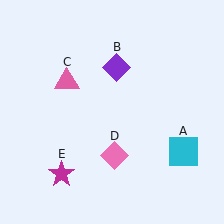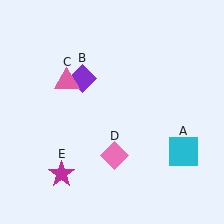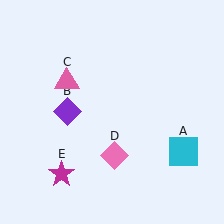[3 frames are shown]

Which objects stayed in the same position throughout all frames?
Cyan square (object A) and pink triangle (object C) and pink diamond (object D) and magenta star (object E) remained stationary.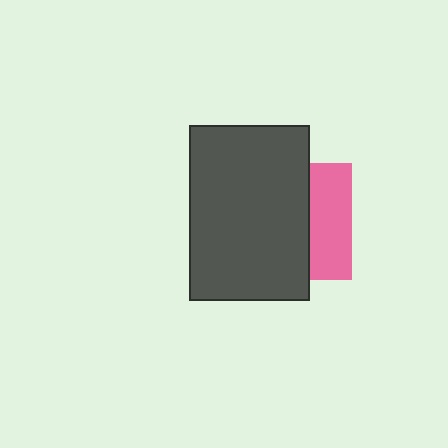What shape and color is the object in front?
The object in front is a dark gray rectangle.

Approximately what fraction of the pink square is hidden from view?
Roughly 64% of the pink square is hidden behind the dark gray rectangle.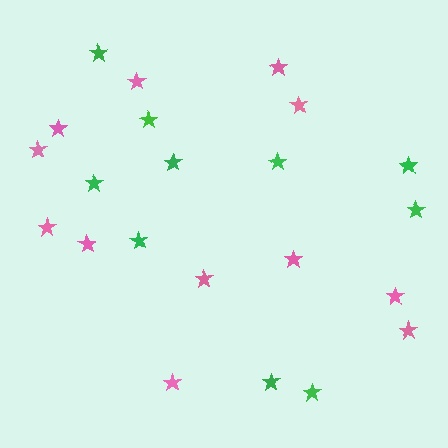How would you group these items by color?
There are 2 groups: one group of pink stars (12) and one group of green stars (10).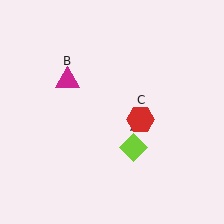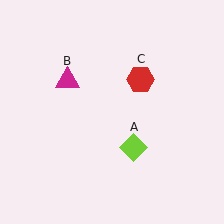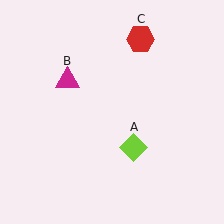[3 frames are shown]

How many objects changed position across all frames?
1 object changed position: red hexagon (object C).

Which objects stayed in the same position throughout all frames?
Lime diamond (object A) and magenta triangle (object B) remained stationary.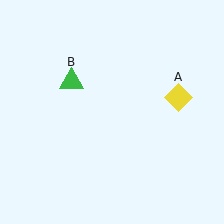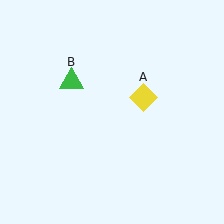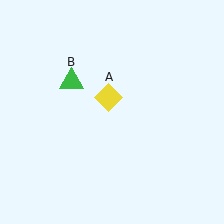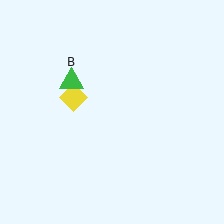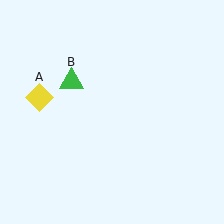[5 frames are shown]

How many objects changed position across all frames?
1 object changed position: yellow diamond (object A).